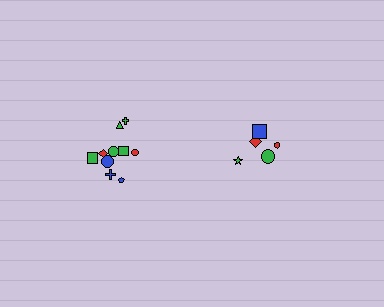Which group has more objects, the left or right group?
The left group.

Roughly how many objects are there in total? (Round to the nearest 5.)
Roughly 15 objects in total.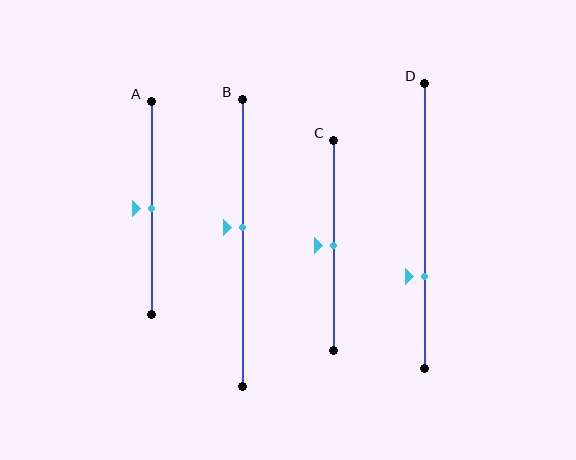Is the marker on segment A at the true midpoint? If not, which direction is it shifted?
Yes, the marker on segment A is at the true midpoint.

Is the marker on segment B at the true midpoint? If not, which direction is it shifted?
No, the marker on segment B is shifted upward by about 5% of the segment length.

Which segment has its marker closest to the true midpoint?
Segment A has its marker closest to the true midpoint.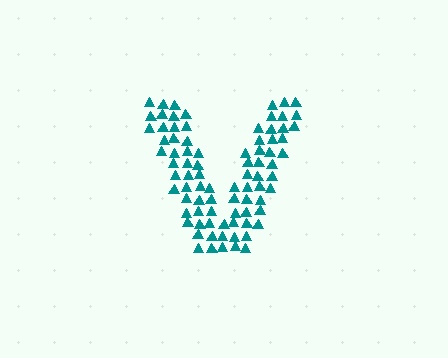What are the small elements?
The small elements are triangles.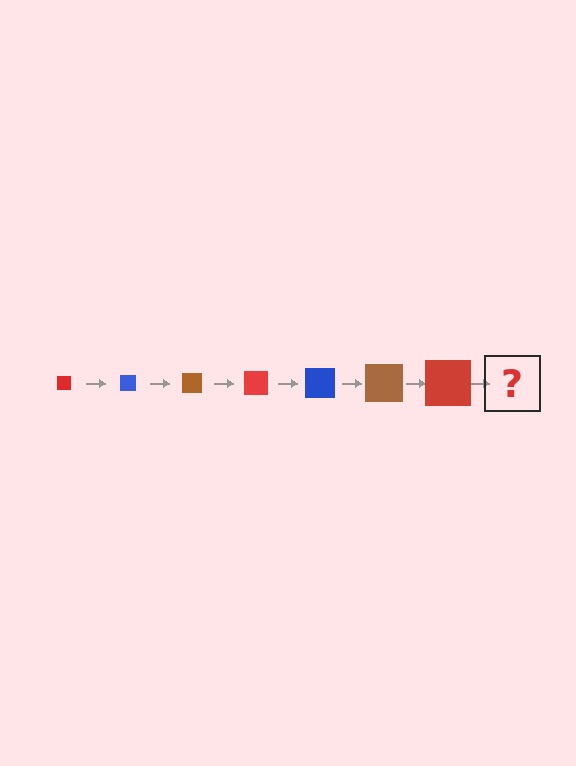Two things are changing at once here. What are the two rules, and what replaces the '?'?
The two rules are that the square grows larger each step and the color cycles through red, blue, and brown. The '?' should be a blue square, larger than the previous one.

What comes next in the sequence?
The next element should be a blue square, larger than the previous one.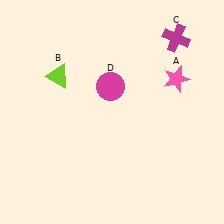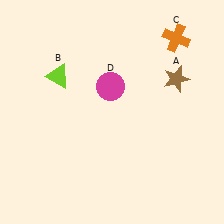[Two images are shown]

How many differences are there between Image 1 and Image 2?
There are 2 differences between the two images.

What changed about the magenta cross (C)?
In Image 1, C is magenta. In Image 2, it changed to orange.